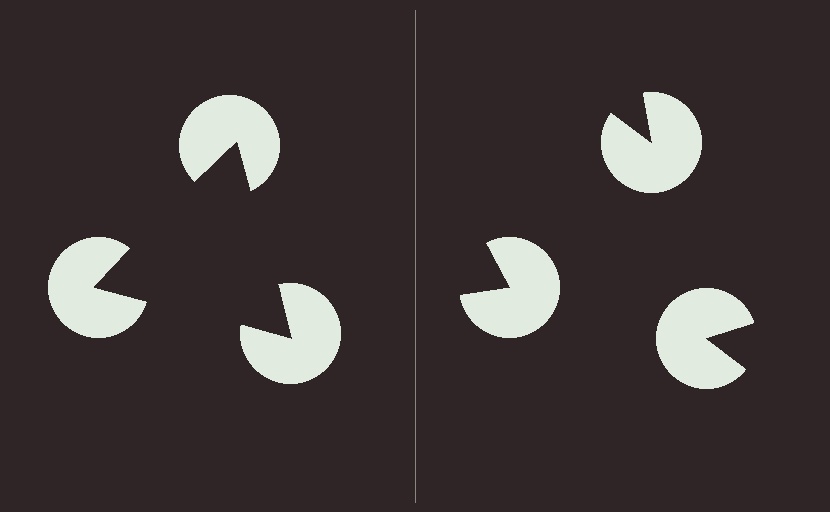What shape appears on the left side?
An illusory triangle.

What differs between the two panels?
The pac-man discs are positioned identically on both sides; only the wedge orientations differ. On the left they align to a triangle; on the right they are misaligned.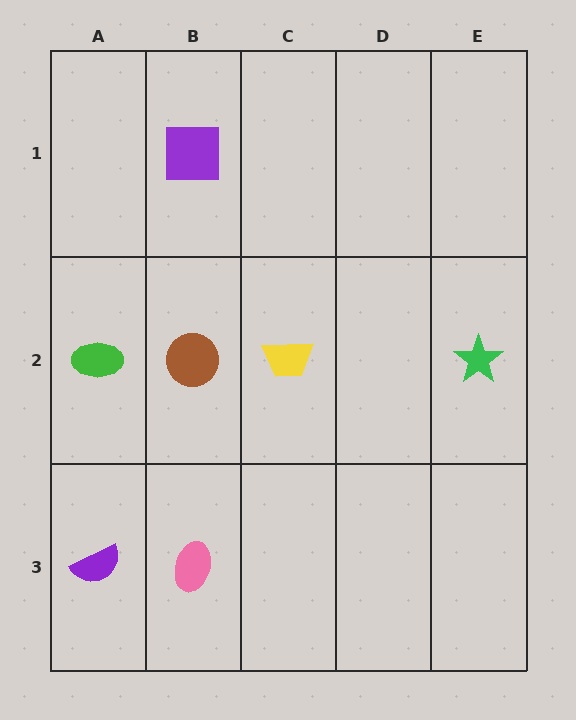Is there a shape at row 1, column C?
No, that cell is empty.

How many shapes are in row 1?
1 shape.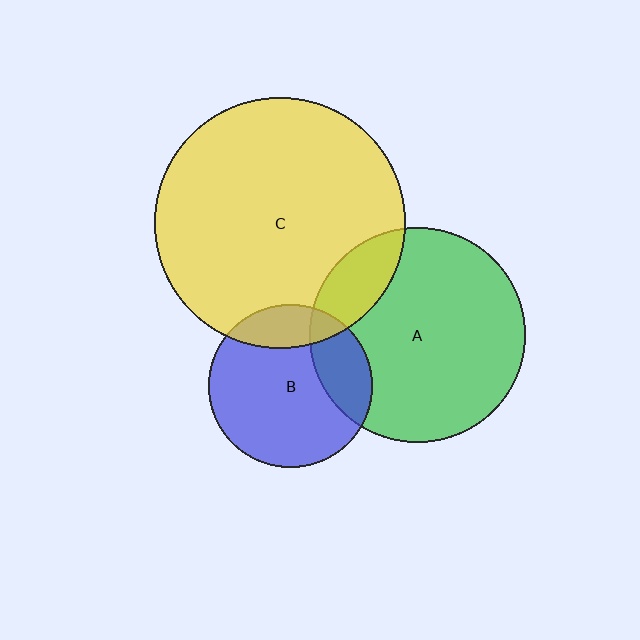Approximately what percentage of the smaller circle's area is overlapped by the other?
Approximately 20%.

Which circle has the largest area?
Circle C (yellow).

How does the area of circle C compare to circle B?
Approximately 2.4 times.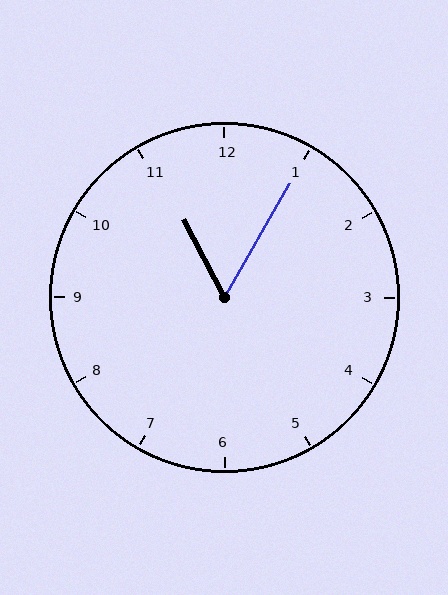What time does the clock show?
11:05.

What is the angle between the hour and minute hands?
Approximately 58 degrees.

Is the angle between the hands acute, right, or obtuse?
It is acute.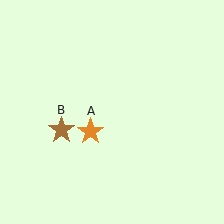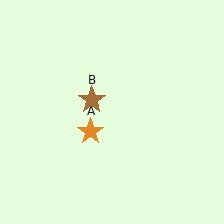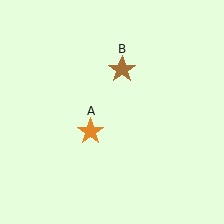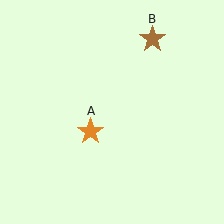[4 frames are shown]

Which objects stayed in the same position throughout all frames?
Orange star (object A) remained stationary.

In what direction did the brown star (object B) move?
The brown star (object B) moved up and to the right.